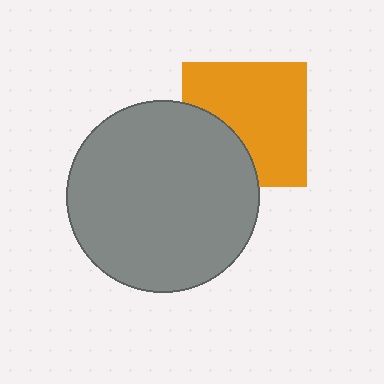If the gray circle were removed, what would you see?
You would see the complete orange square.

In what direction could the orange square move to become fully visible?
The orange square could move toward the upper-right. That would shift it out from behind the gray circle entirely.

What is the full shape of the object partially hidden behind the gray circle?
The partially hidden object is an orange square.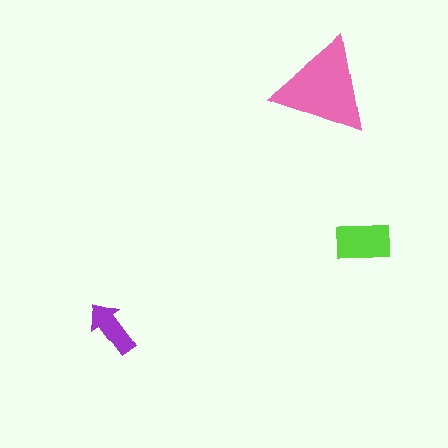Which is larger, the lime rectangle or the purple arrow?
The lime rectangle.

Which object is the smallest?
The purple arrow.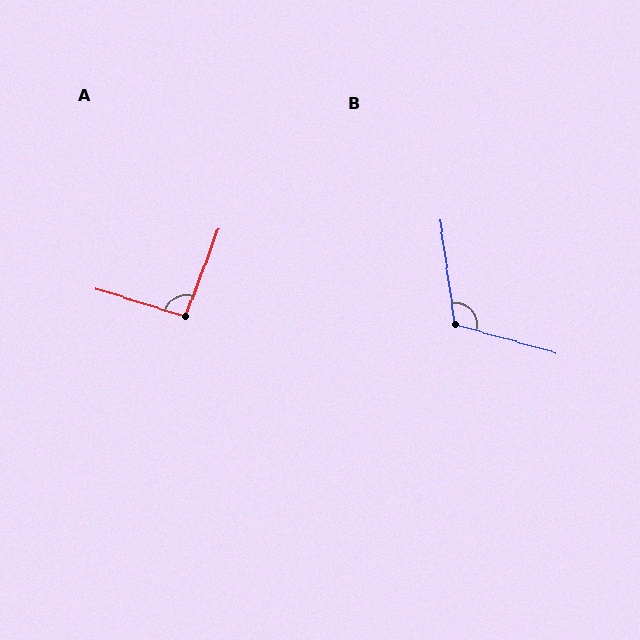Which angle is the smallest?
A, at approximately 94 degrees.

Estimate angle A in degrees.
Approximately 94 degrees.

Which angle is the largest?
B, at approximately 113 degrees.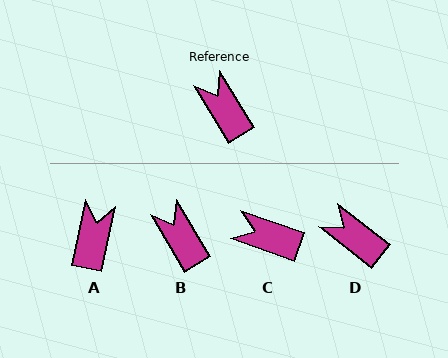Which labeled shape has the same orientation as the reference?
B.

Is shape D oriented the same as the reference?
No, it is off by about 21 degrees.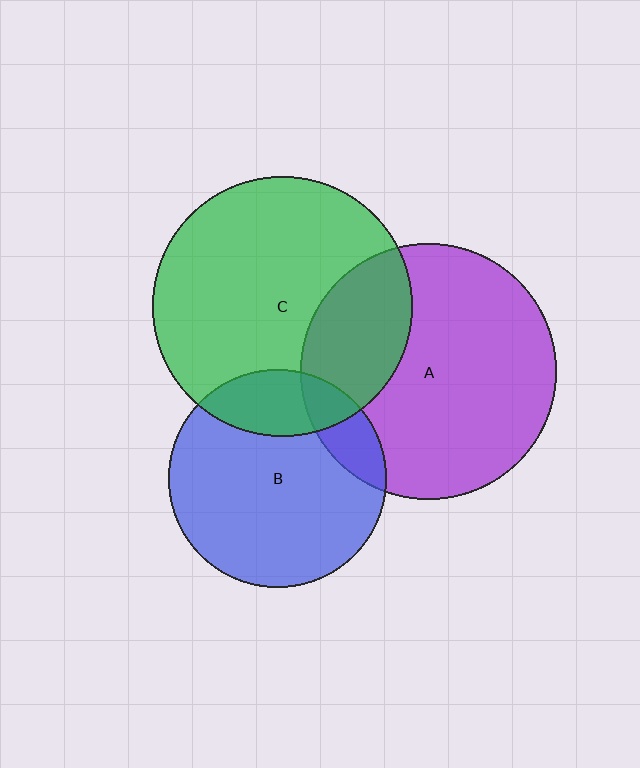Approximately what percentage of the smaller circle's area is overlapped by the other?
Approximately 25%.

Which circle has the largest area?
Circle C (green).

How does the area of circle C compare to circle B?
Approximately 1.4 times.